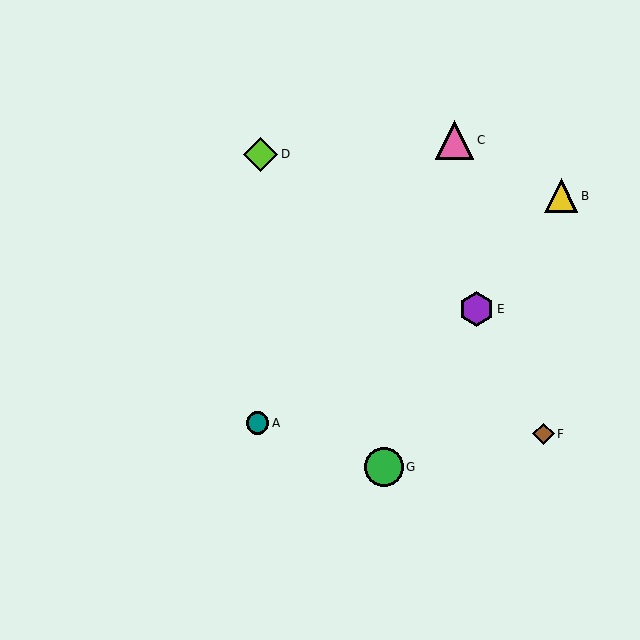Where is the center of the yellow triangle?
The center of the yellow triangle is at (561, 196).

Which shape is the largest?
The pink triangle (labeled C) is the largest.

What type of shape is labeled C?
Shape C is a pink triangle.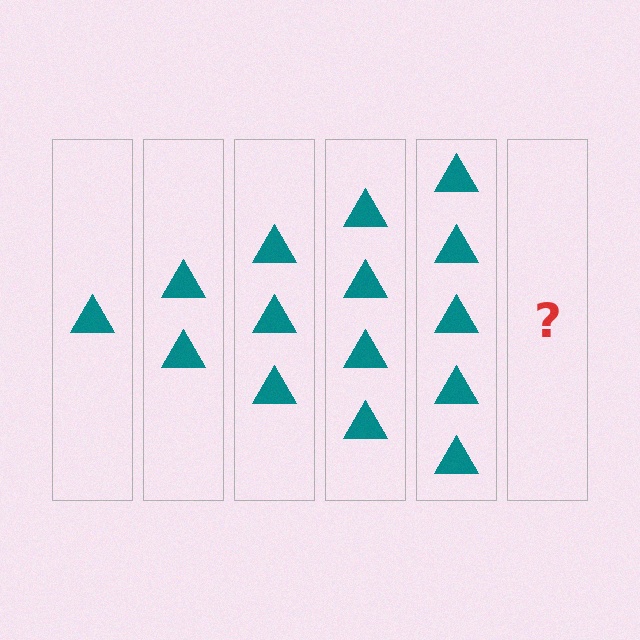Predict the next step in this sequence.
The next step is 6 triangles.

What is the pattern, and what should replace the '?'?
The pattern is that each step adds one more triangle. The '?' should be 6 triangles.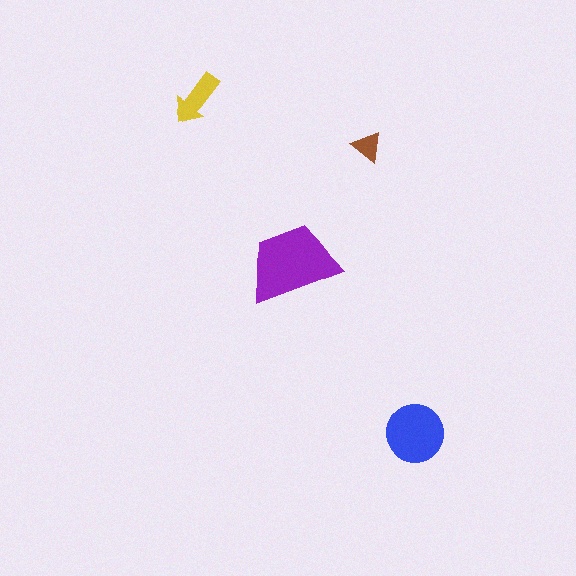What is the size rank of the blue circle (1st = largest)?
2nd.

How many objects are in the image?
There are 4 objects in the image.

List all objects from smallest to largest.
The brown triangle, the yellow arrow, the blue circle, the purple trapezoid.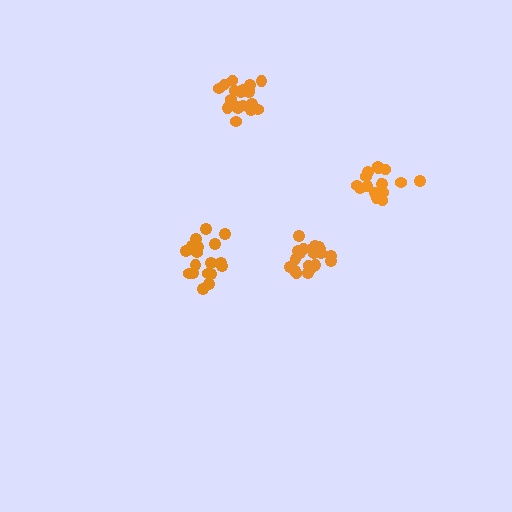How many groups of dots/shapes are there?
There are 4 groups.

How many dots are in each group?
Group 1: 19 dots, Group 2: 18 dots, Group 3: 20 dots, Group 4: 16 dots (73 total).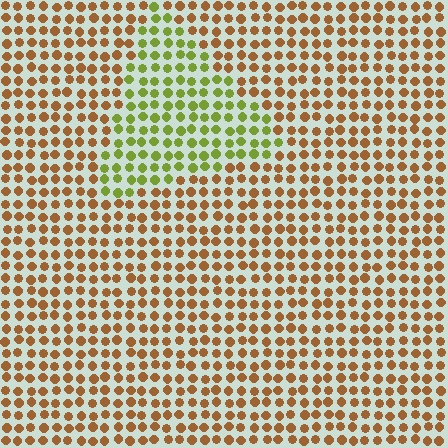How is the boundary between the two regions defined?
The boundary is defined purely by a slight shift in hue (about 54 degrees). Spacing, size, and orientation are identical on both sides.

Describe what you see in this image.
The image is filled with small brown elements in a uniform arrangement. A triangle-shaped region is visible where the elements are tinted to a slightly different hue, forming a subtle color boundary.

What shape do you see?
I see a triangle.